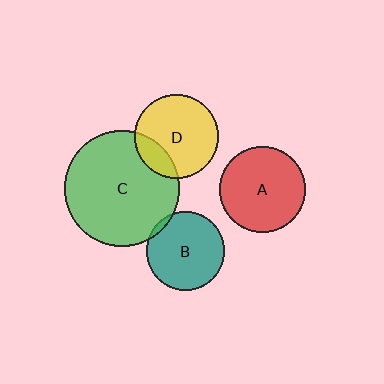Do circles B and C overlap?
Yes.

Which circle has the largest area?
Circle C (green).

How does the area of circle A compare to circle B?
Approximately 1.2 times.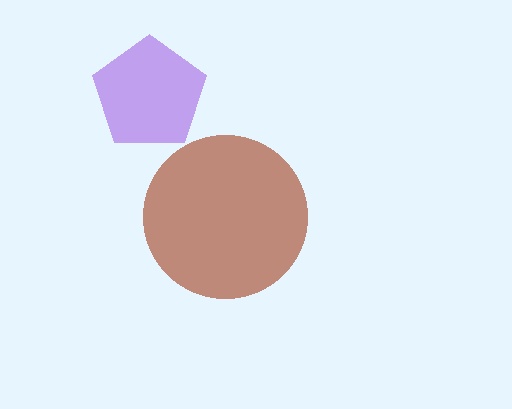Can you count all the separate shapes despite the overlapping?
Yes, there are 2 separate shapes.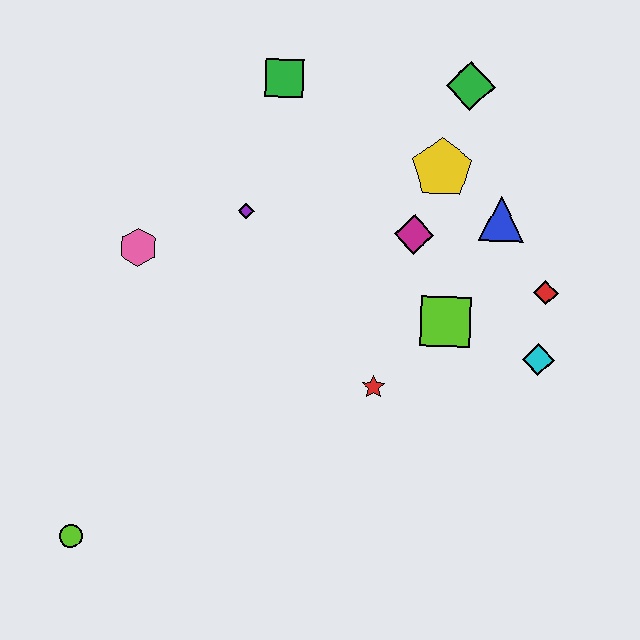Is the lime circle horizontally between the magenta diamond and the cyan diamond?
No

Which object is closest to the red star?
The lime square is closest to the red star.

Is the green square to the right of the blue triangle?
No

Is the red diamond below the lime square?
No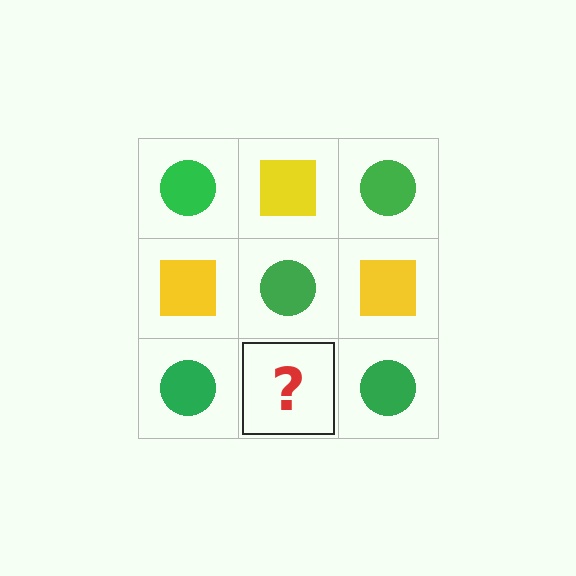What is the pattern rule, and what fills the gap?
The rule is that it alternates green circle and yellow square in a checkerboard pattern. The gap should be filled with a yellow square.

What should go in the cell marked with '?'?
The missing cell should contain a yellow square.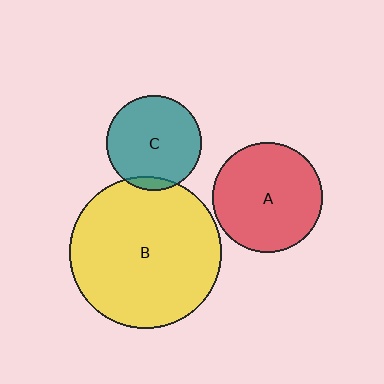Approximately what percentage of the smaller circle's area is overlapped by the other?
Approximately 5%.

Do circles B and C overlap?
Yes.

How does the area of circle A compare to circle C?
Approximately 1.3 times.